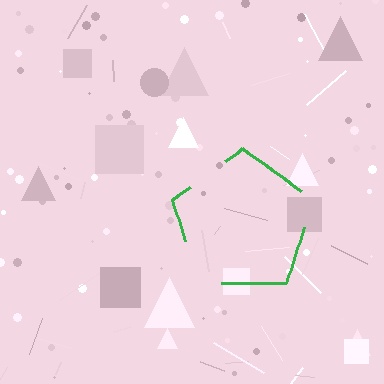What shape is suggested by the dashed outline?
The dashed outline suggests a pentagon.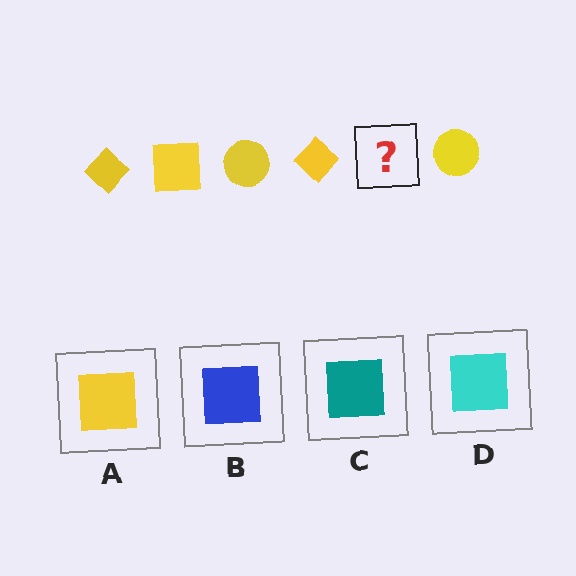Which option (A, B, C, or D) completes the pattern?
A.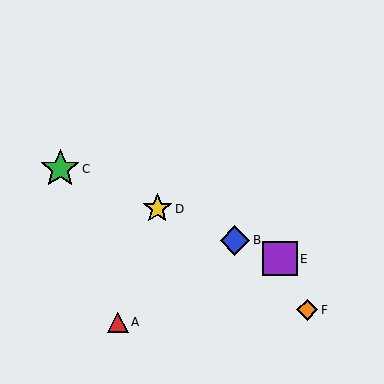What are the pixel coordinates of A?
Object A is at (118, 322).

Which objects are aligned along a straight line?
Objects B, C, D, E are aligned along a straight line.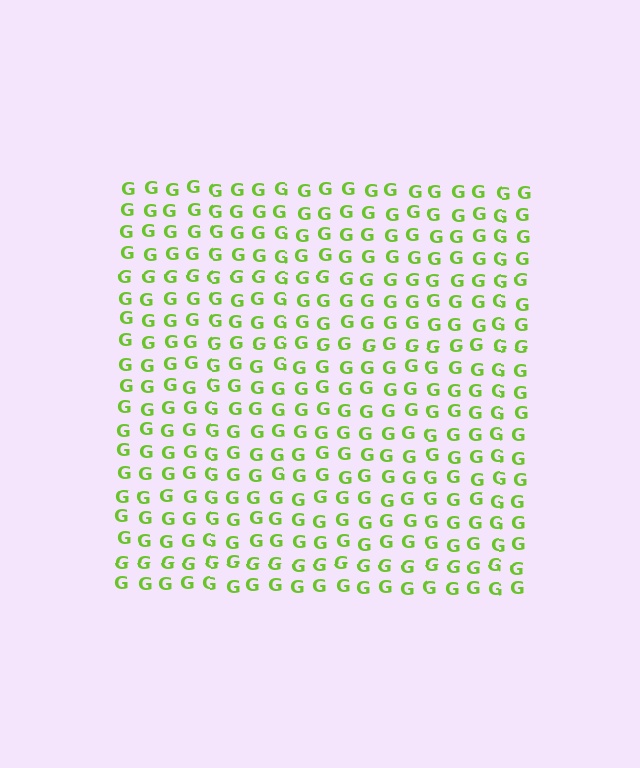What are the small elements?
The small elements are letter G's.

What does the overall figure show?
The overall figure shows a square.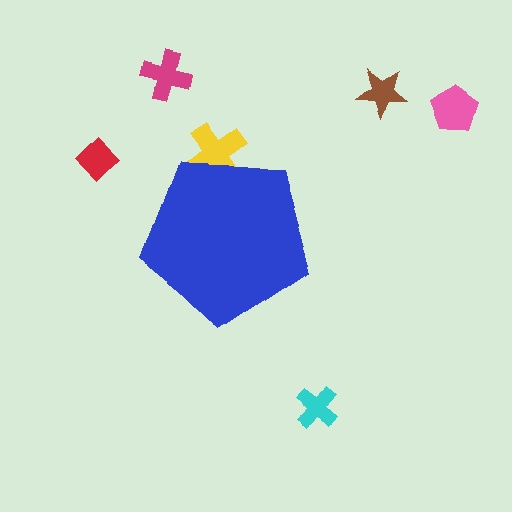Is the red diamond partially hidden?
No, the red diamond is fully visible.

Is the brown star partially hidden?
No, the brown star is fully visible.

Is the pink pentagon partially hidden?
No, the pink pentagon is fully visible.